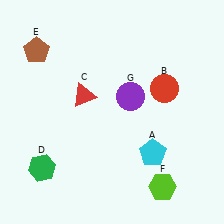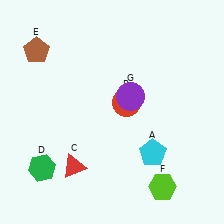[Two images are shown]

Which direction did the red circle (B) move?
The red circle (B) moved left.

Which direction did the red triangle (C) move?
The red triangle (C) moved down.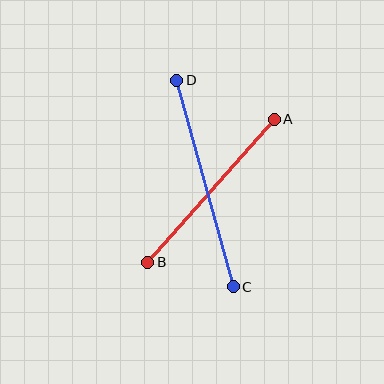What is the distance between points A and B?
The distance is approximately 191 pixels.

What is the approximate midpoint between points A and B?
The midpoint is at approximately (211, 191) pixels.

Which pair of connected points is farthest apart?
Points C and D are farthest apart.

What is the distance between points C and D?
The distance is approximately 214 pixels.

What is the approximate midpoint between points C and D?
The midpoint is at approximately (205, 183) pixels.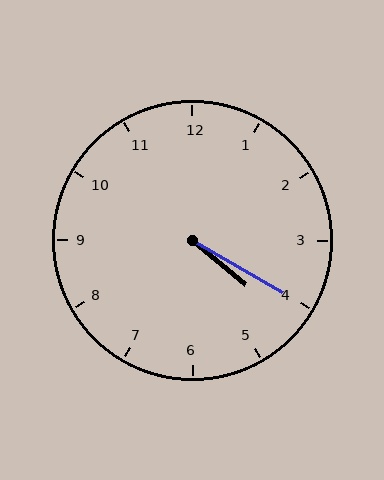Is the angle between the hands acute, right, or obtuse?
It is acute.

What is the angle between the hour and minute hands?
Approximately 10 degrees.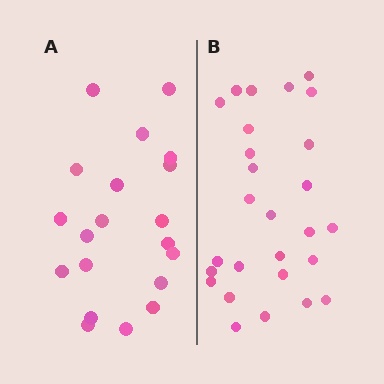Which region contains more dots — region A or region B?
Region B (the right region) has more dots.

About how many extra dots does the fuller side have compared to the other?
Region B has roughly 8 or so more dots than region A.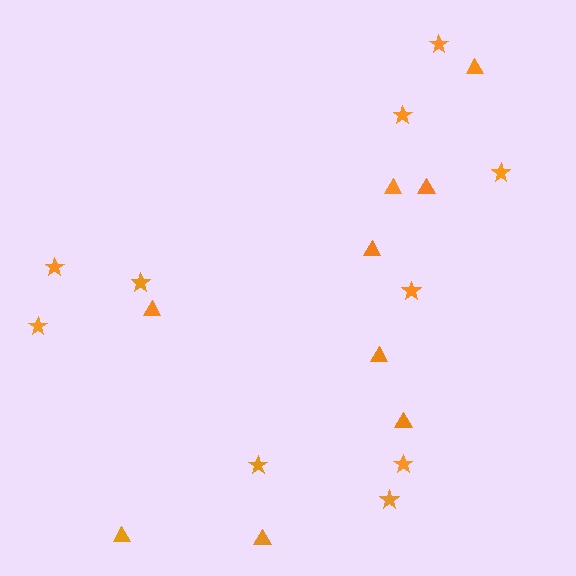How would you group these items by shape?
There are 2 groups: one group of triangles (9) and one group of stars (10).